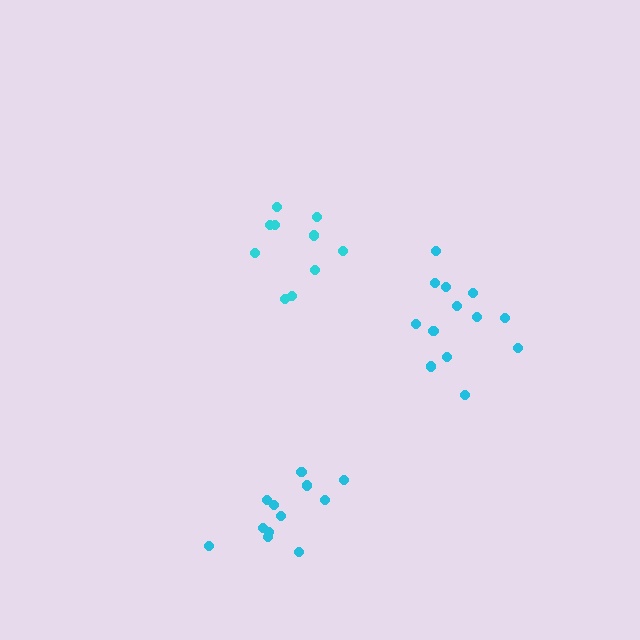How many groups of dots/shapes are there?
There are 3 groups.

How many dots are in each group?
Group 1: 13 dots, Group 2: 10 dots, Group 3: 12 dots (35 total).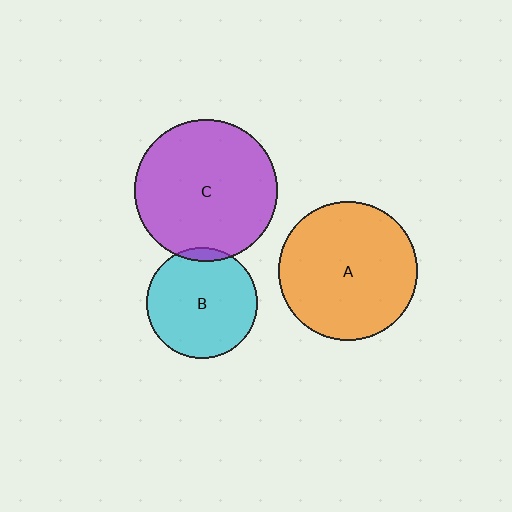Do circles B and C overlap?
Yes.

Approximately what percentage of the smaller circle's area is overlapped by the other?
Approximately 5%.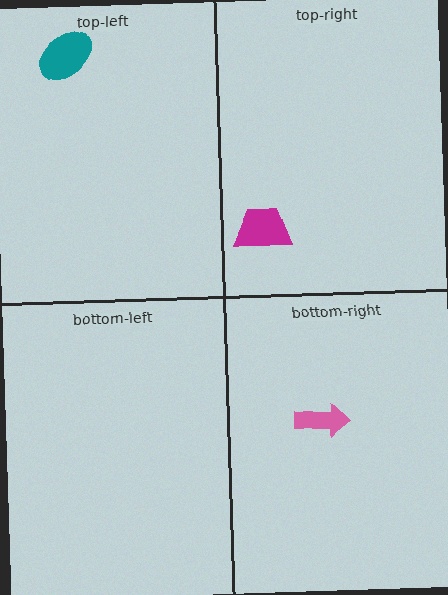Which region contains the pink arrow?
The bottom-right region.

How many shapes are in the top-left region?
1.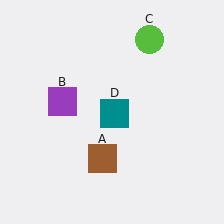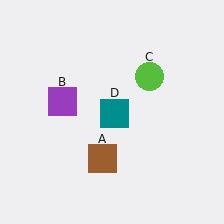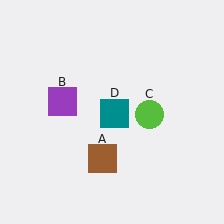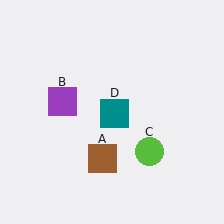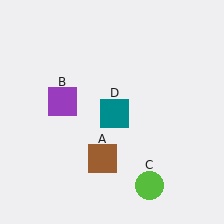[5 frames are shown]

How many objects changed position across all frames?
1 object changed position: lime circle (object C).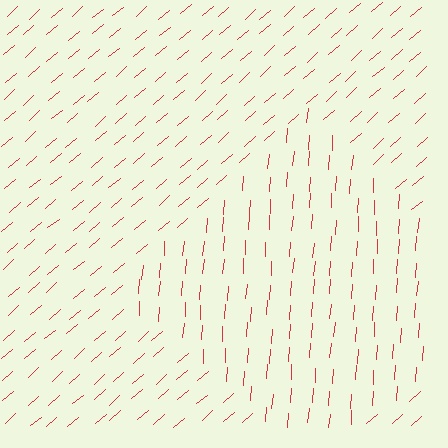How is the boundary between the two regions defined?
The boundary is defined purely by a change in line orientation (approximately 45 degrees difference). All lines are the same color and thickness.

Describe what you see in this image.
The image is filled with small red line segments. A diamond region in the image has lines oriented differently from the surrounding lines, creating a visible texture boundary.